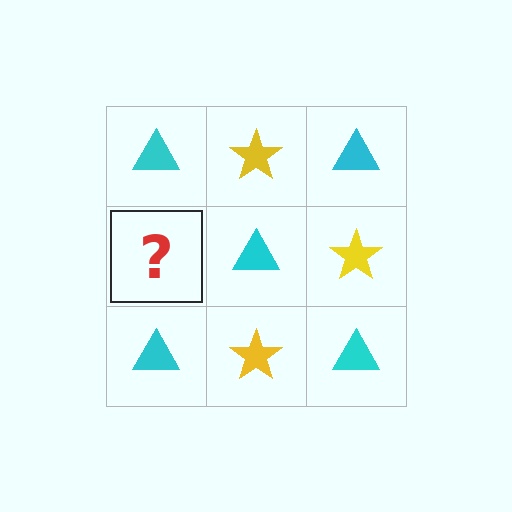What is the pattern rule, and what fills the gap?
The rule is that it alternates cyan triangle and yellow star in a checkerboard pattern. The gap should be filled with a yellow star.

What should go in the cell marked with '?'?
The missing cell should contain a yellow star.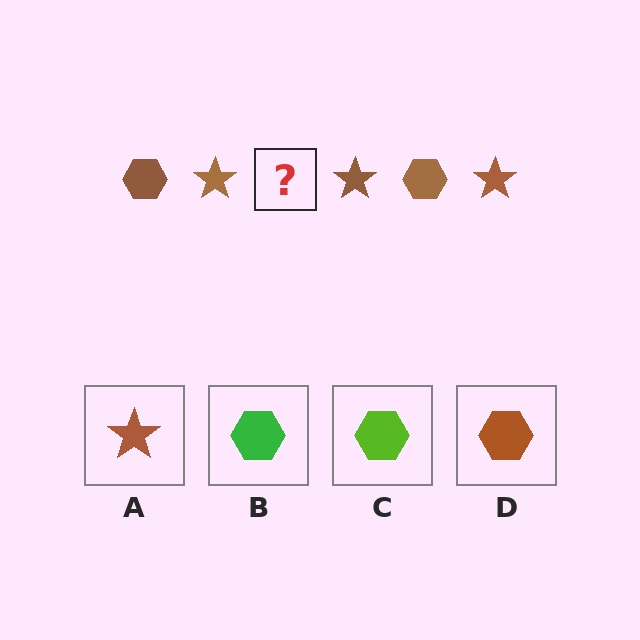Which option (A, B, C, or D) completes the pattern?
D.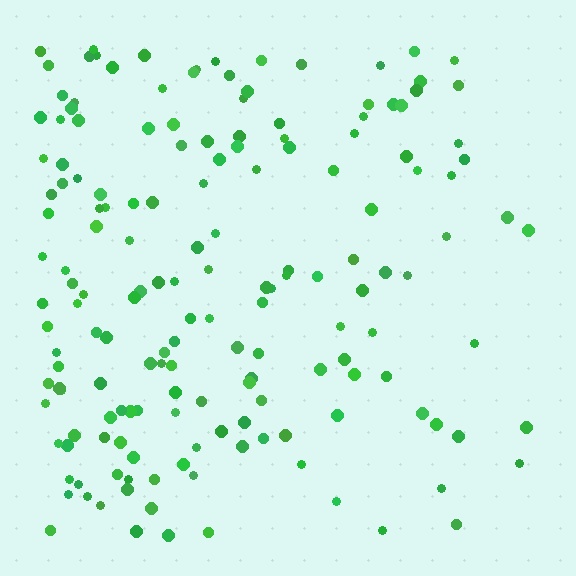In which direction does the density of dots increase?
From right to left, with the left side densest.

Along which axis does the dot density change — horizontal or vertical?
Horizontal.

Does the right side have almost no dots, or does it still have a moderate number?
Still a moderate number, just noticeably fewer than the left.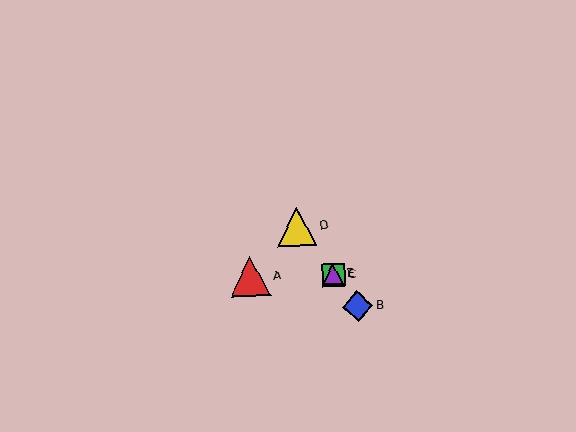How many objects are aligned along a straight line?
4 objects (B, C, D, E) are aligned along a straight line.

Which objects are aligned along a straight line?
Objects B, C, D, E are aligned along a straight line.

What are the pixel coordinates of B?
Object B is at (358, 306).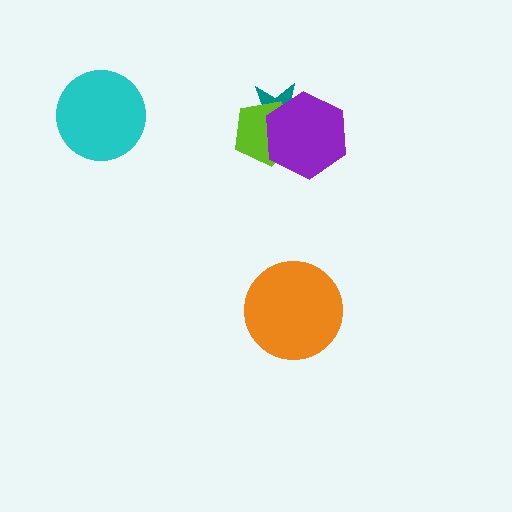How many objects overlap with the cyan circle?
0 objects overlap with the cyan circle.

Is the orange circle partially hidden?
No, no other shape covers it.